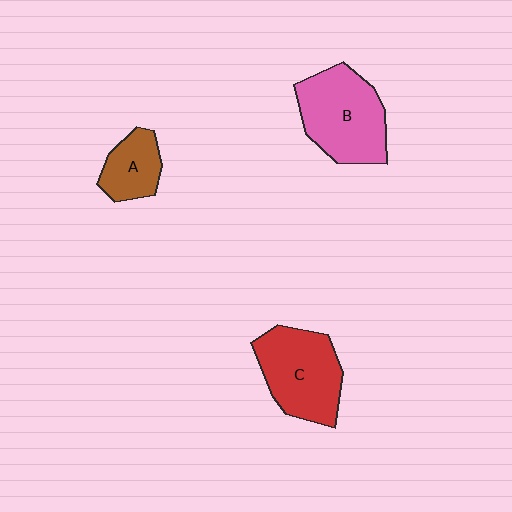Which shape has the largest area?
Shape B (pink).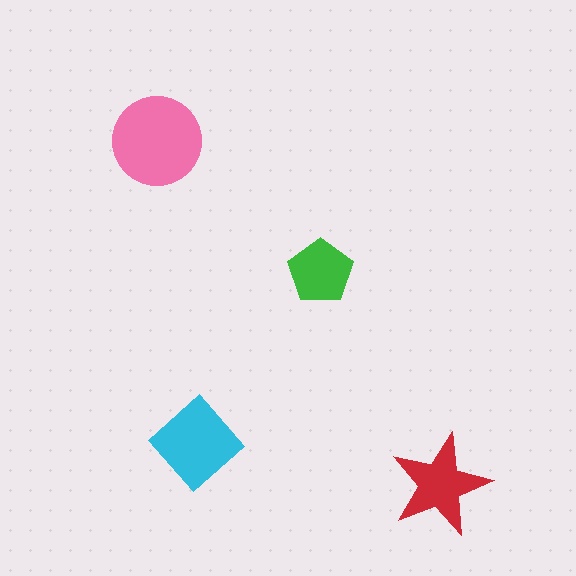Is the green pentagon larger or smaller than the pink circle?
Smaller.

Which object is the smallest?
The green pentagon.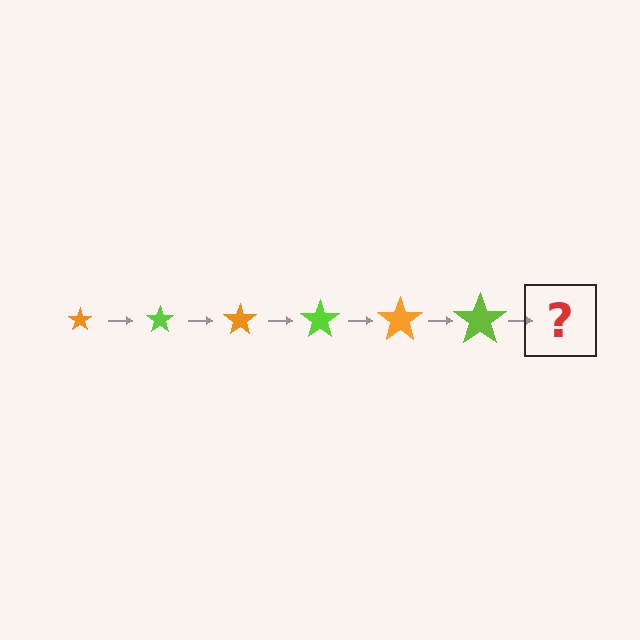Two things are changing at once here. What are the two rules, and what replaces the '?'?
The two rules are that the star grows larger each step and the color cycles through orange and lime. The '?' should be an orange star, larger than the previous one.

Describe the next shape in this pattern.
It should be an orange star, larger than the previous one.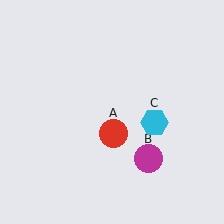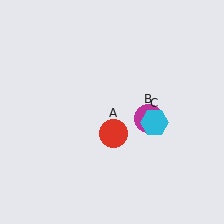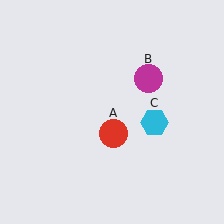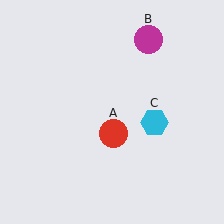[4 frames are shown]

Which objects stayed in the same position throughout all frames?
Red circle (object A) and cyan hexagon (object C) remained stationary.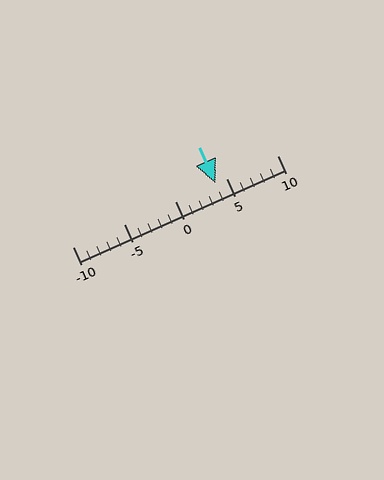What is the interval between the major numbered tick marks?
The major tick marks are spaced 5 units apart.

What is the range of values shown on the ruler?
The ruler shows values from -10 to 10.